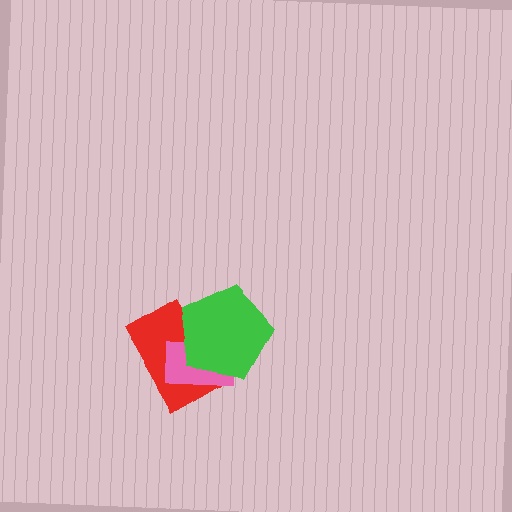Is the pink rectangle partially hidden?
Yes, it is partially covered by another shape.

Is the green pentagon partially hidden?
No, no other shape covers it.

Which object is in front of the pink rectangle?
The green pentagon is in front of the pink rectangle.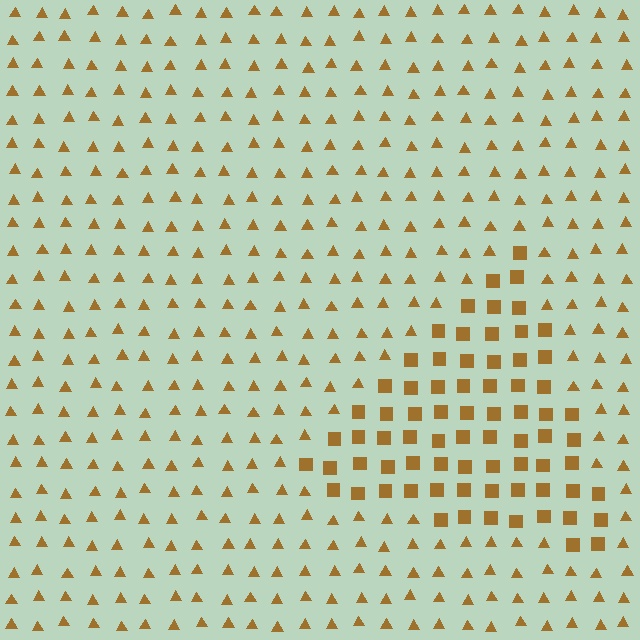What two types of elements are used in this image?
The image uses squares inside the triangle region and triangles outside it.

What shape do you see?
I see a triangle.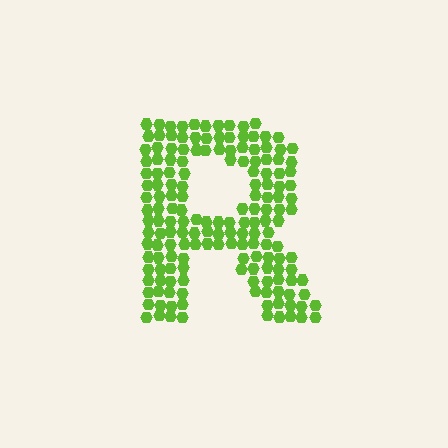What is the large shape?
The large shape is the letter R.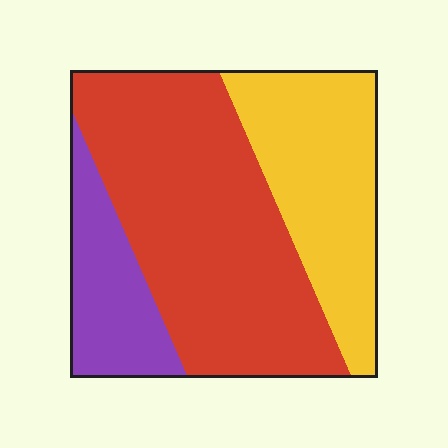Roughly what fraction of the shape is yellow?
Yellow takes up about one third (1/3) of the shape.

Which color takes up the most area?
Red, at roughly 55%.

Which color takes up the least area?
Purple, at roughly 15%.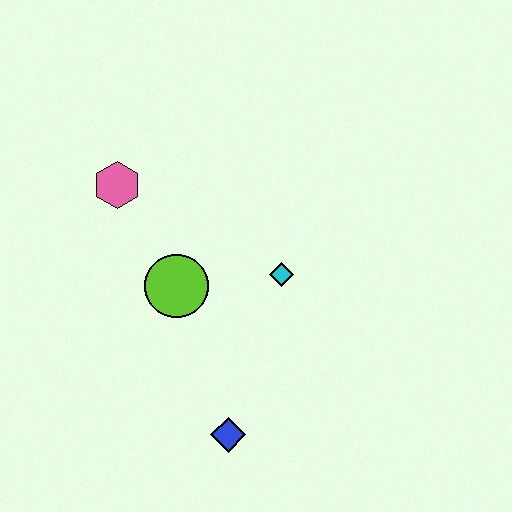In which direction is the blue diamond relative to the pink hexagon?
The blue diamond is below the pink hexagon.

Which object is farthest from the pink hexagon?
The blue diamond is farthest from the pink hexagon.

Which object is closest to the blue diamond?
The lime circle is closest to the blue diamond.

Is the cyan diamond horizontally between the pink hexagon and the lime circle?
No